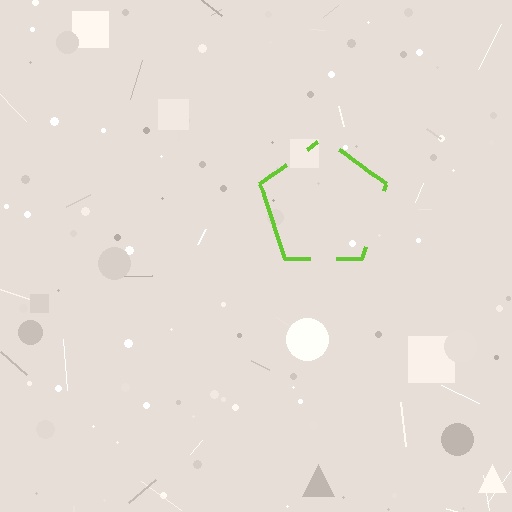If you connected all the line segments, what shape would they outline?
They would outline a pentagon.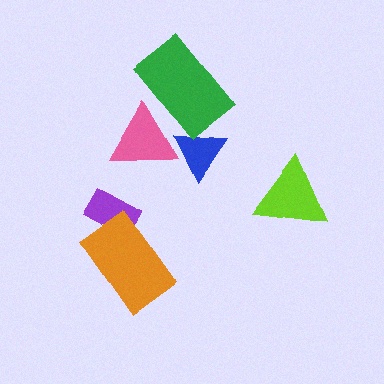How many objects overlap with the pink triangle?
2 objects overlap with the pink triangle.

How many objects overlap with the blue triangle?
2 objects overlap with the blue triangle.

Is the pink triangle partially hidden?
Yes, it is partially covered by another shape.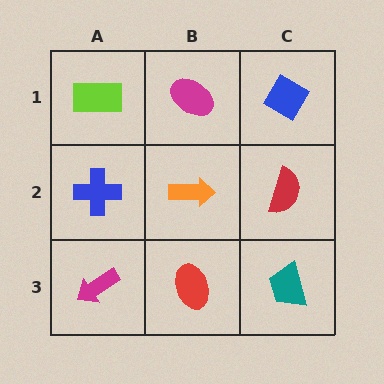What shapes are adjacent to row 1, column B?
An orange arrow (row 2, column B), a lime rectangle (row 1, column A), a blue diamond (row 1, column C).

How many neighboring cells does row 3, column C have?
2.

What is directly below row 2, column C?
A teal trapezoid.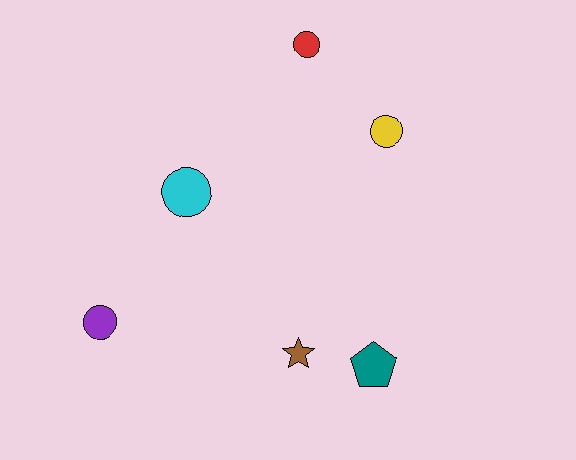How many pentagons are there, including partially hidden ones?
There is 1 pentagon.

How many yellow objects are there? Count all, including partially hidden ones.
There is 1 yellow object.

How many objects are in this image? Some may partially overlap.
There are 6 objects.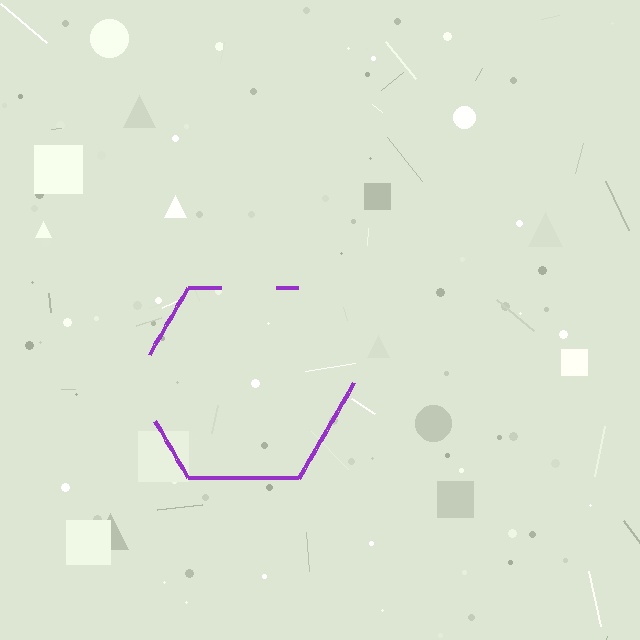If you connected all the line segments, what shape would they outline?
They would outline a hexagon.